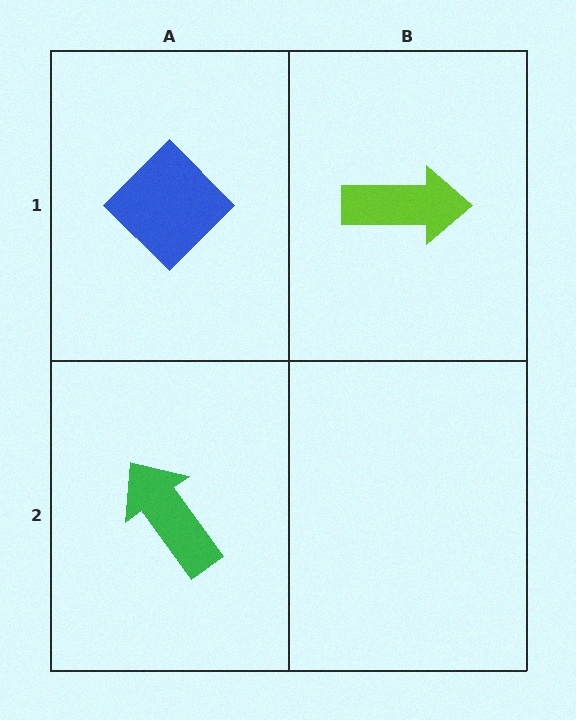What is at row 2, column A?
A green arrow.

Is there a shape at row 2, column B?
No, that cell is empty.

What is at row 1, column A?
A blue diamond.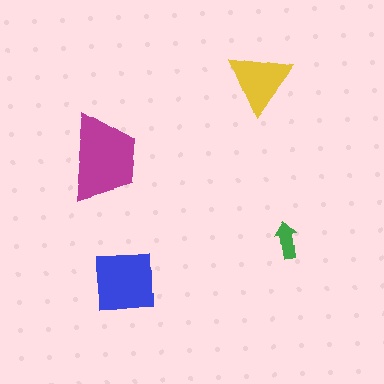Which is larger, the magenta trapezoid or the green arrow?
The magenta trapezoid.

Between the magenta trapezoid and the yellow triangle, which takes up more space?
The magenta trapezoid.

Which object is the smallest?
The green arrow.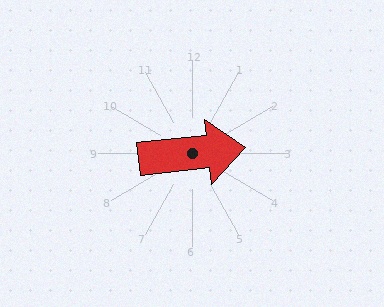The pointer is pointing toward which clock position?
Roughly 3 o'clock.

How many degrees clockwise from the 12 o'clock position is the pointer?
Approximately 84 degrees.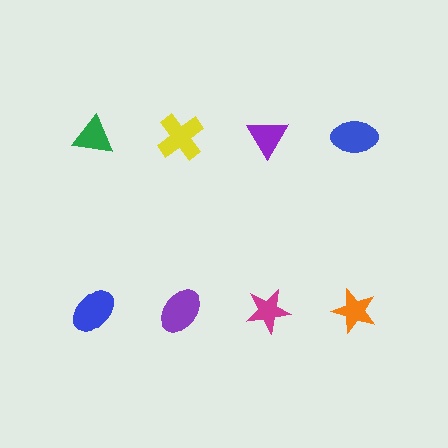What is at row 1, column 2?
A yellow cross.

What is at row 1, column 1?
A green triangle.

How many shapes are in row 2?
4 shapes.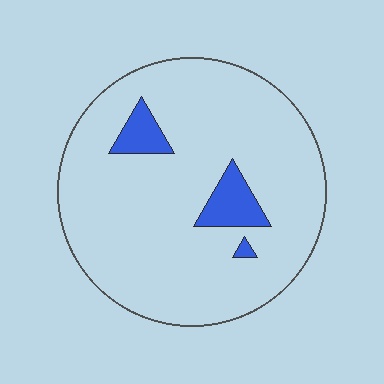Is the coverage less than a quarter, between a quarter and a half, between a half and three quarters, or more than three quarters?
Less than a quarter.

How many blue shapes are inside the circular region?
3.